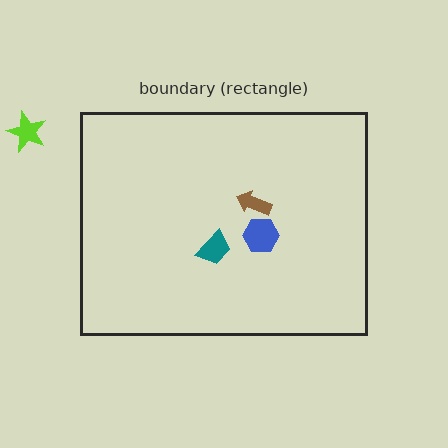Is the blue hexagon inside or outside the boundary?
Inside.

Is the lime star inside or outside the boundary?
Outside.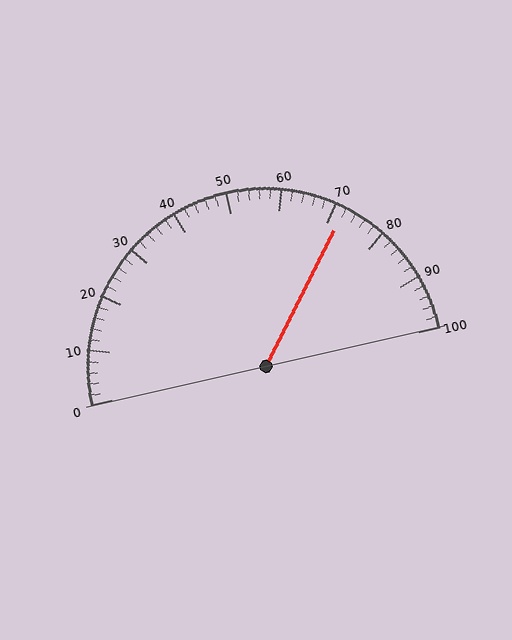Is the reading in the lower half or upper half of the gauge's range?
The reading is in the upper half of the range (0 to 100).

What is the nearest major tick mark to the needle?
The nearest major tick mark is 70.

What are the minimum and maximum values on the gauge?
The gauge ranges from 0 to 100.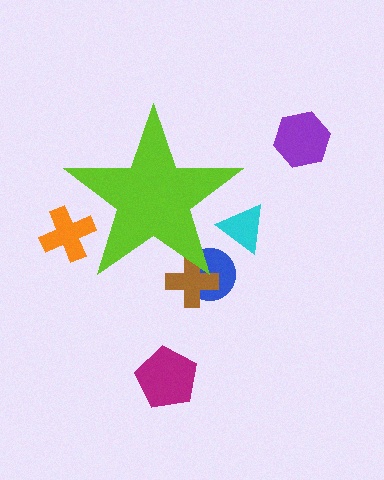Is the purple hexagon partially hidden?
No, the purple hexagon is fully visible.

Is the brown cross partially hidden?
Yes, the brown cross is partially hidden behind the lime star.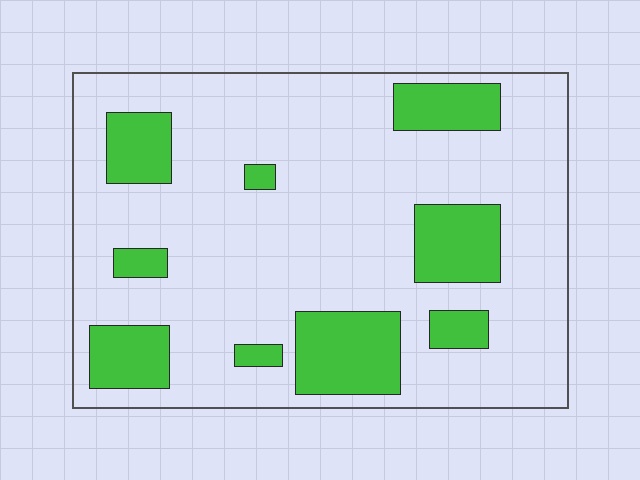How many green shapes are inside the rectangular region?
9.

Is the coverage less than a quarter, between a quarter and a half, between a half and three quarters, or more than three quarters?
Less than a quarter.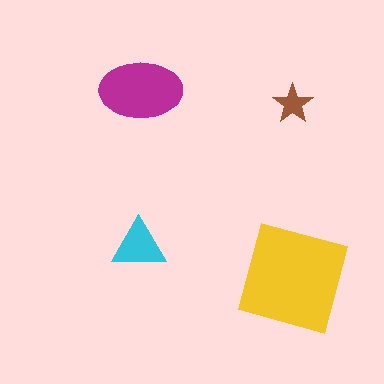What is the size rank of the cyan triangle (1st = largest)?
3rd.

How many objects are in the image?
There are 4 objects in the image.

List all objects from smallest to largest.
The brown star, the cyan triangle, the magenta ellipse, the yellow square.